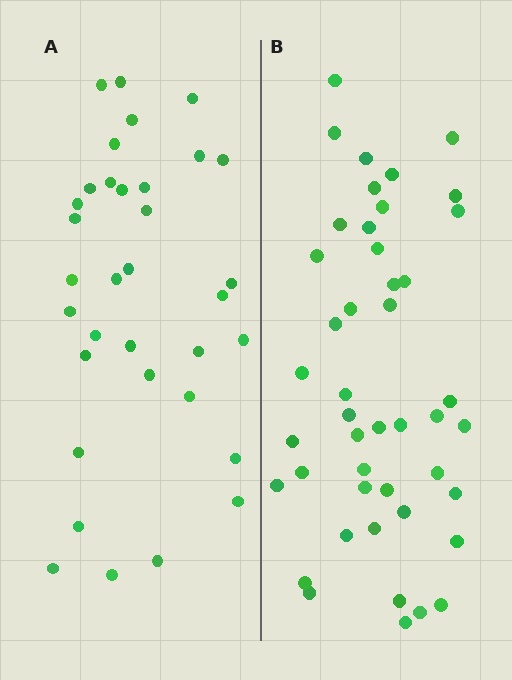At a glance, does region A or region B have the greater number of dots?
Region B (the right region) has more dots.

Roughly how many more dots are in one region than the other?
Region B has roughly 12 or so more dots than region A.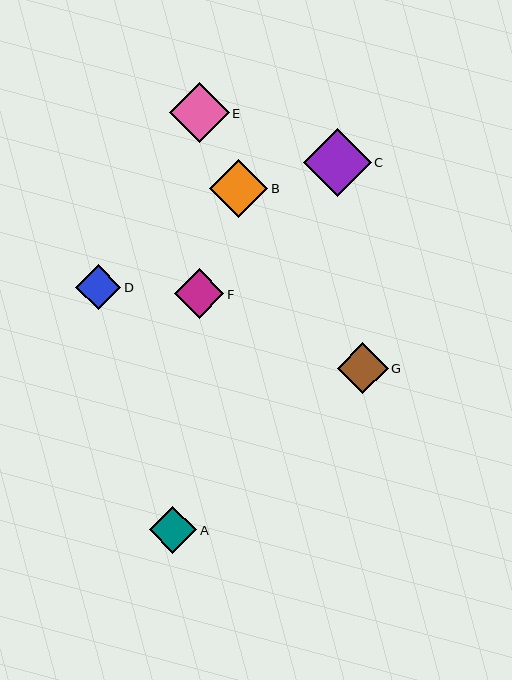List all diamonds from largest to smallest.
From largest to smallest: C, E, B, G, F, A, D.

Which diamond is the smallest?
Diamond D is the smallest with a size of approximately 45 pixels.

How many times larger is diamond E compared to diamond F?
Diamond E is approximately 1.2 times the size of diamond F.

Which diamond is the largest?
Diamond C is the largest with a size of approximately 68 pixels.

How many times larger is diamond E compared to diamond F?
Diamond E is approximately 1.2 times the size of diamond F.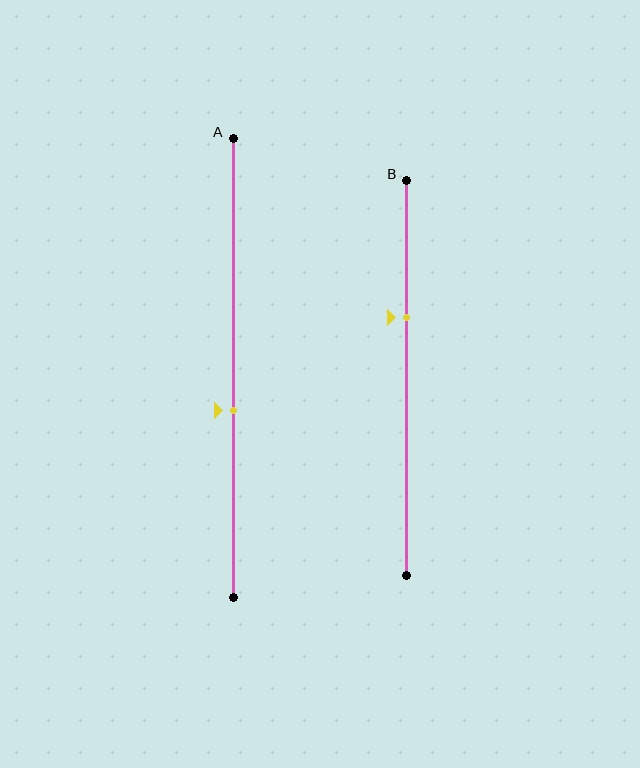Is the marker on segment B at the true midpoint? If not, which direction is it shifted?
No, the marker on segment B is shifted upward by about 15% of the segment length.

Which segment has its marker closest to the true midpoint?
Segment A has its marker closest to the true midpoint.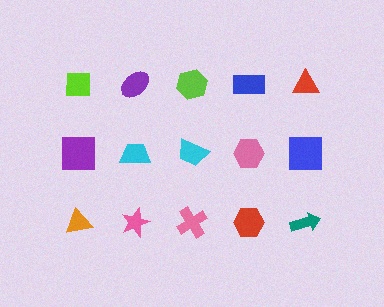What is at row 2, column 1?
A purple square.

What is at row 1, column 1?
A lime square.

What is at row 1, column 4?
A blue rectangle.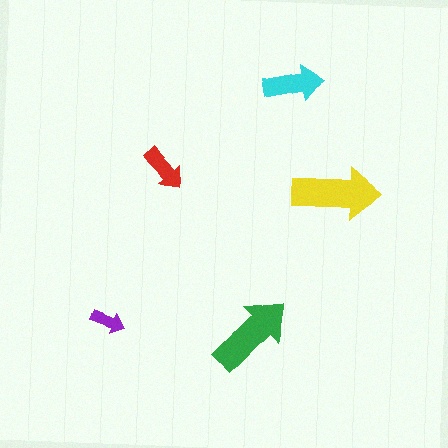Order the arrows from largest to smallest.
the yellow one, the green one, the cyan one, the red one, the purple one.